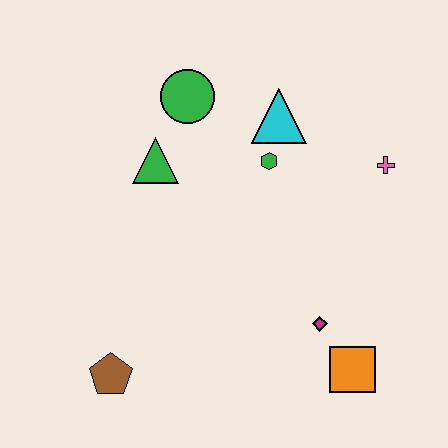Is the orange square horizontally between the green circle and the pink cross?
Yes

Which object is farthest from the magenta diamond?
The green circle is farthest from the magenta diamond.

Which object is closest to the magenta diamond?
The orange square is closest to the magenta diamond.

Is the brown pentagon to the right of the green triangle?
No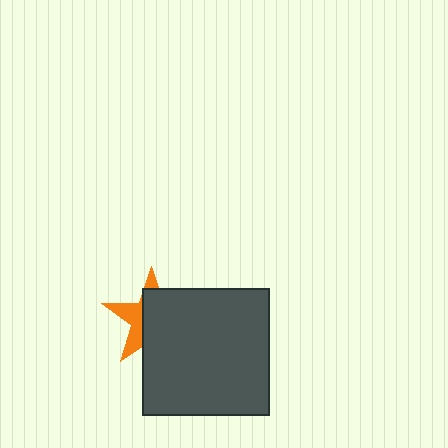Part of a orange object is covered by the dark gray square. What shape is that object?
It is a star.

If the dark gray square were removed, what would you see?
You would see the complete orange star.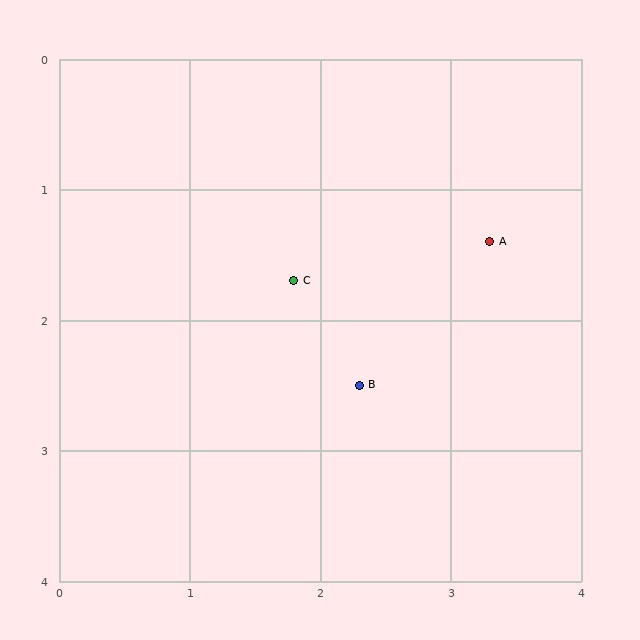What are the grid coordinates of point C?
Point C is at approximately (1.8, 1.7).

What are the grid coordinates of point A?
Point A is at approximately (3.3, 1.4).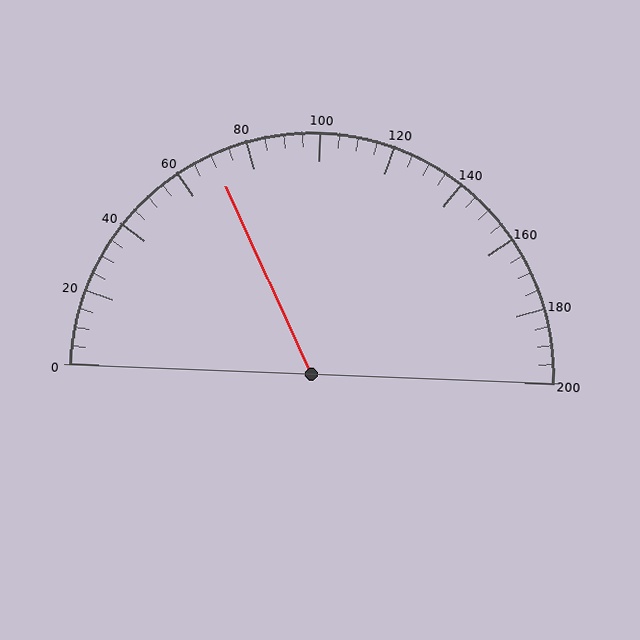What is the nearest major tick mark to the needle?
The nearest major tick mark is 80.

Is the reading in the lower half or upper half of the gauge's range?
The reading is in the lower half of the range (0 to 200).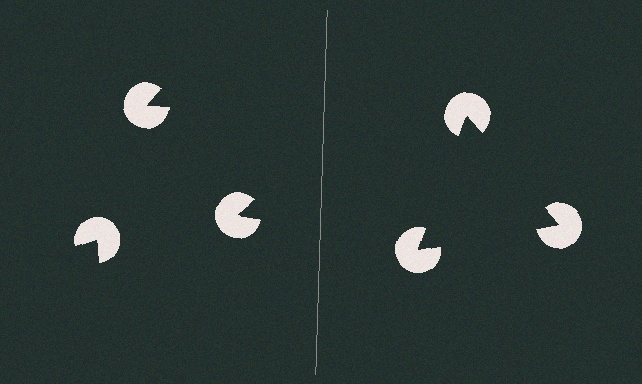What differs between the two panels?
The pac-man discs are positioned identically on both sides; only the wedge orientations differ. On the right they align to a triangle; on the left they are misaligned.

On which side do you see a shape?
An illusory triangle appears on the right side. On the left side the wedge cuts are rotated, so no coherent shape forms.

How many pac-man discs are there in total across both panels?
6 — 3 on each side.